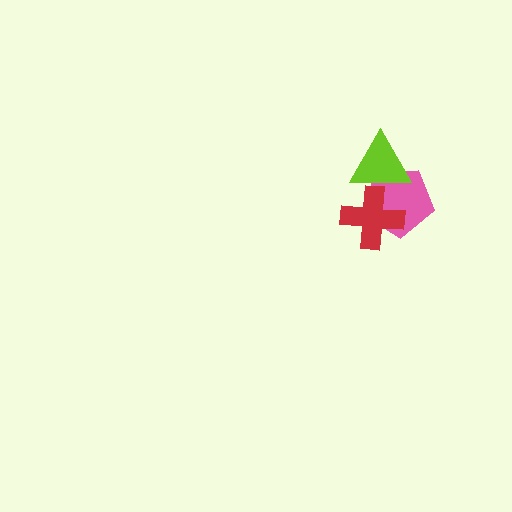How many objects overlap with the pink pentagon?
2 objects overlap with the pink pentagon.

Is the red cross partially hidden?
No, no other shape covers it.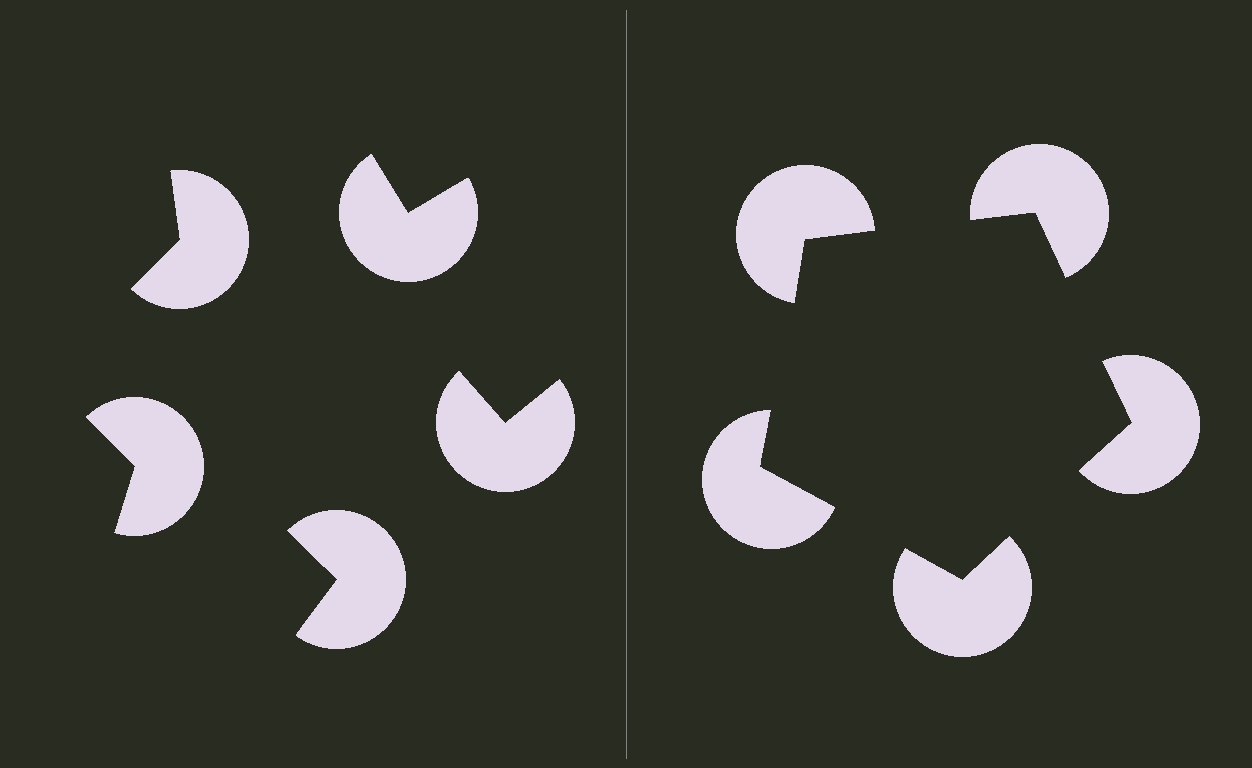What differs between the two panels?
The pac-man discs are positioned identically on both sides; only the wedge orientations differ. On the right they align to a pentagon; on the left they are misaligned.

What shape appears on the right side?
An illusory pentagon.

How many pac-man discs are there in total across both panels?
10 — 5 on each side.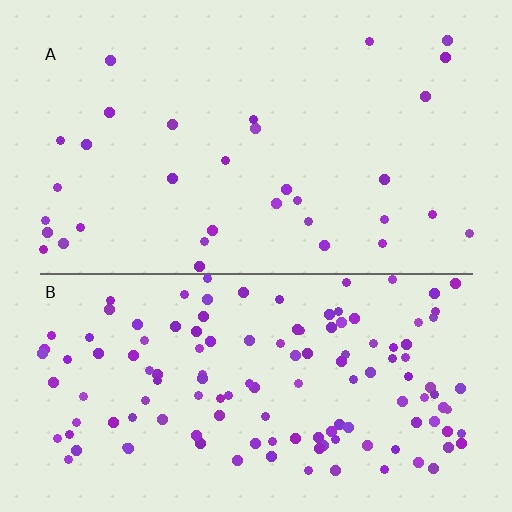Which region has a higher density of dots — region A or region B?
B (the bottom).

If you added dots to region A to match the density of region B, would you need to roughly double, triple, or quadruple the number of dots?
Approximately quadruple.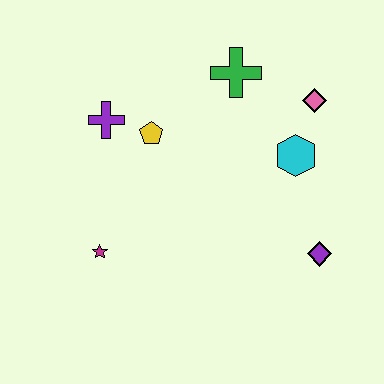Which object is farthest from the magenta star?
The pink diamond is farthest from the magenta star.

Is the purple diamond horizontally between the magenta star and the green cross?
No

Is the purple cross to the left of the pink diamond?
Yes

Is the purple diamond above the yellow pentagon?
No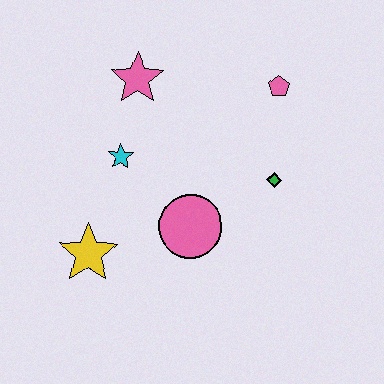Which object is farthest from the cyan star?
The pink pentagon is farthest from the cyan star.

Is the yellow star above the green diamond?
No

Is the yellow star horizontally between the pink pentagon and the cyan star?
No